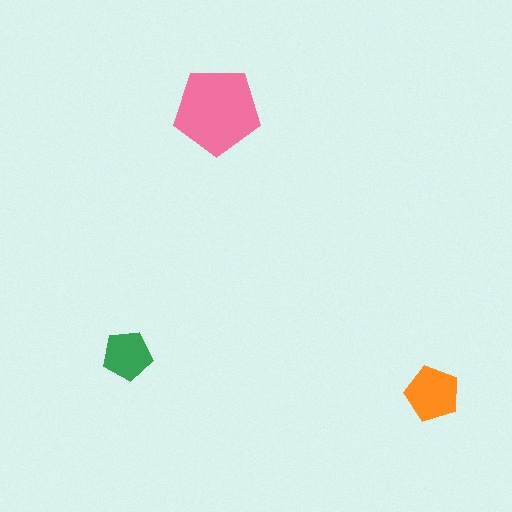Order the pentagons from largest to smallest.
the pink one, the orange one, the green one.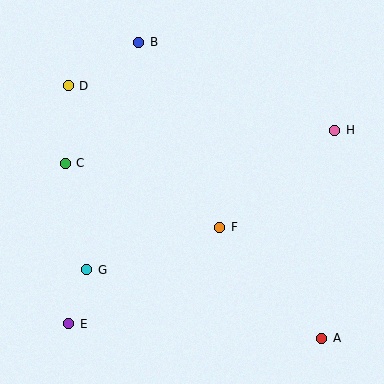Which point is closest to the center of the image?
Point F at (220, 227) is closest to the center.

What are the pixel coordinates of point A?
Point A is at (322, 338).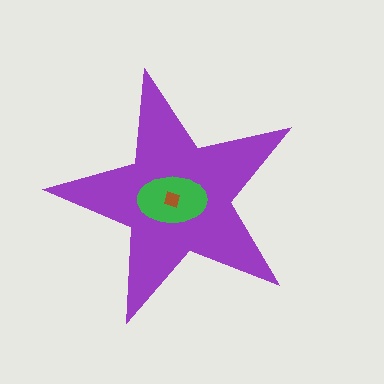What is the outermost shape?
The purple star.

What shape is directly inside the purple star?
The green ellipse.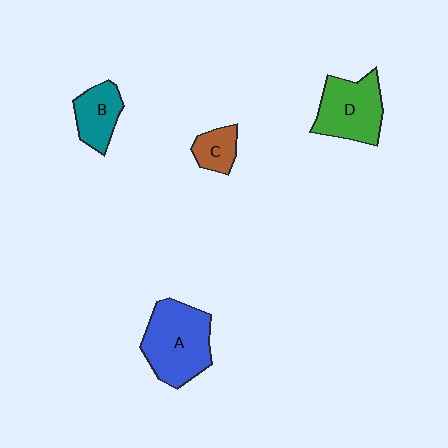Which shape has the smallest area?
Shape C (brown).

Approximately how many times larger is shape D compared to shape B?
Approximately 1.5 times.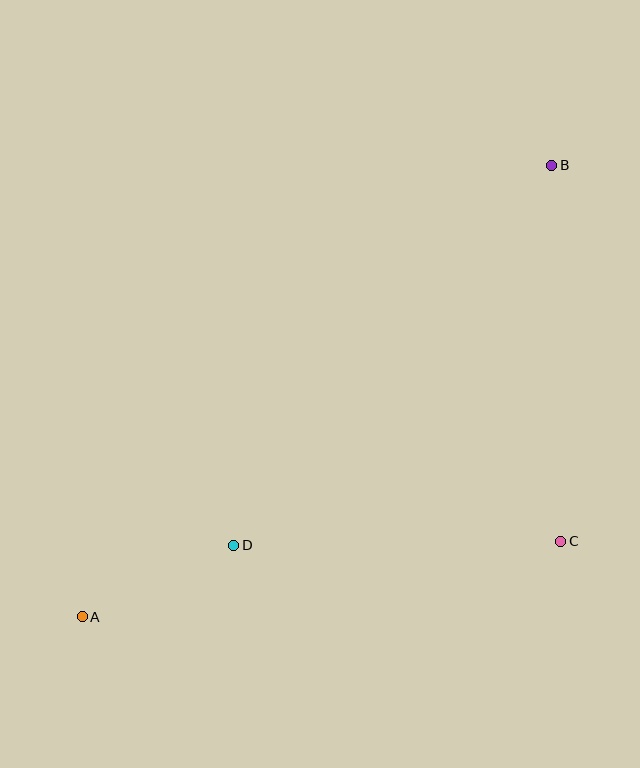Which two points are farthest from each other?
Points A and B are farthest from each other.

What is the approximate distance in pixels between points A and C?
The distance between A and C is approximately 484 pixels.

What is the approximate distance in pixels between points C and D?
The distance between C and D is approximately 327 pixels.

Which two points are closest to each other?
Points A and D are closest to each other.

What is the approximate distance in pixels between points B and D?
The distance between B and D is approximately 496 pixels.